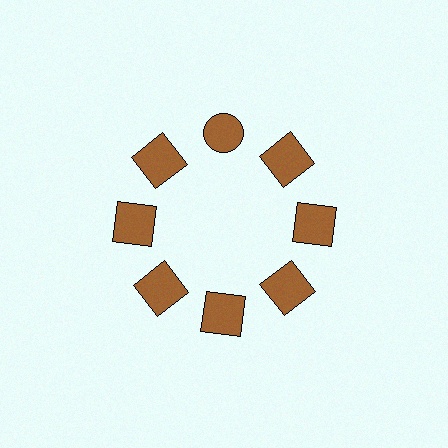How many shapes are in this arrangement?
There are 8 shapes arranged in a ring pattern.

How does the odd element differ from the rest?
It has a different shape: circle instead of square.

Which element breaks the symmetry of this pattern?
The brown circle at roughly the 12 o'clock position breaks the symmetry. All other shapes are brown squares.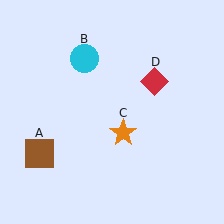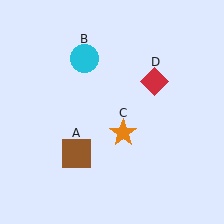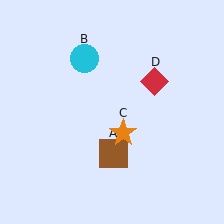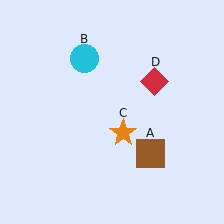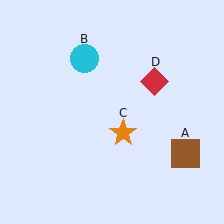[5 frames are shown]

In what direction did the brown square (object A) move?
The brown square (object A) moved right.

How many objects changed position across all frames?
1 object changed position: brown square (object A).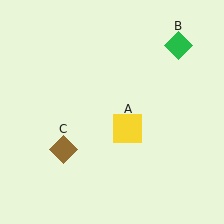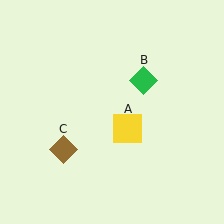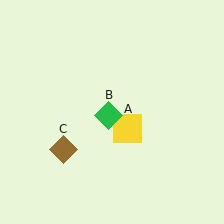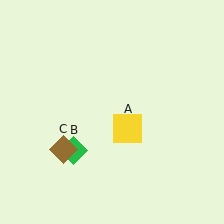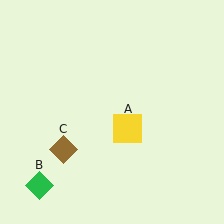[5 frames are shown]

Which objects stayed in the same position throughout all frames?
Yellow square (object A) and brown diamond (object C) remained stationary.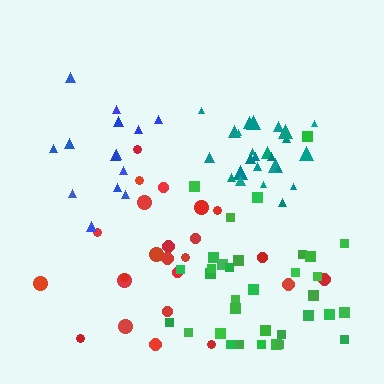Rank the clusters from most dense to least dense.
teal, green, blue, red.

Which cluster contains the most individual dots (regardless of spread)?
Green (34).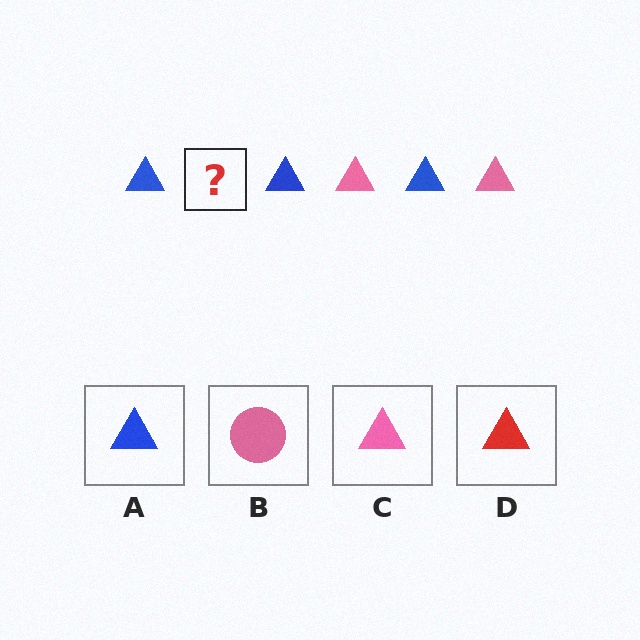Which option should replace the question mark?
Option C.